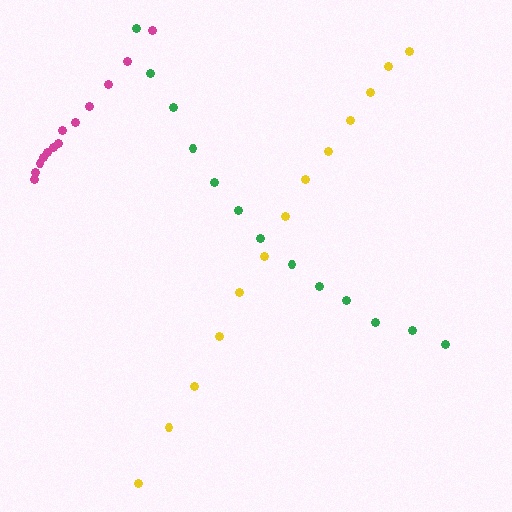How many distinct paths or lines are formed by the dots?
There are 3 distinct paths.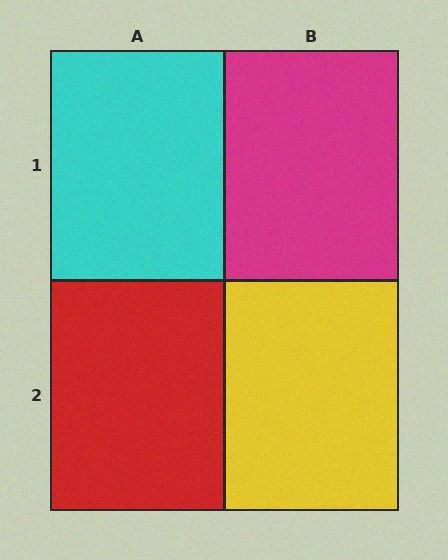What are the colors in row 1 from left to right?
Cyan, magenta.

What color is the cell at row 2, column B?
Yellow.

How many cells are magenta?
1 cell is magenta.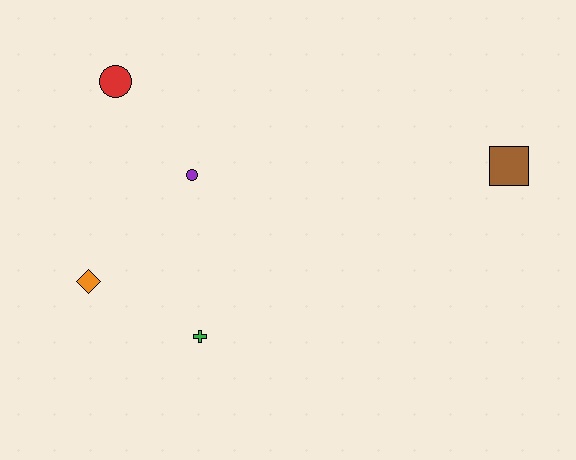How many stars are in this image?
There are no stars.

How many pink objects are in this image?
There are no pink objects.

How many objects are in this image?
There are 5 objects.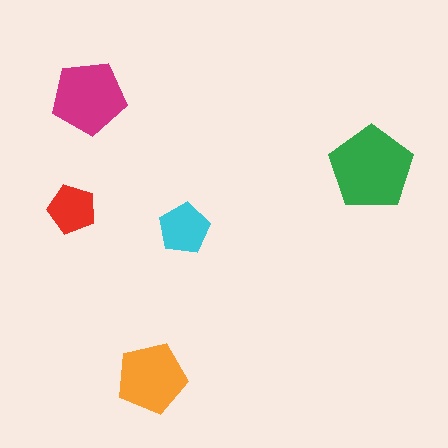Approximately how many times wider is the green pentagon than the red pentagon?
About 1.5 times wider.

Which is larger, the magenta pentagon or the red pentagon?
The magenta one.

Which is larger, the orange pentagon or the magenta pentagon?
The magenta one.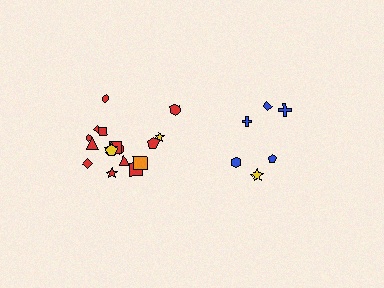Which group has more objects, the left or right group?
The left group.